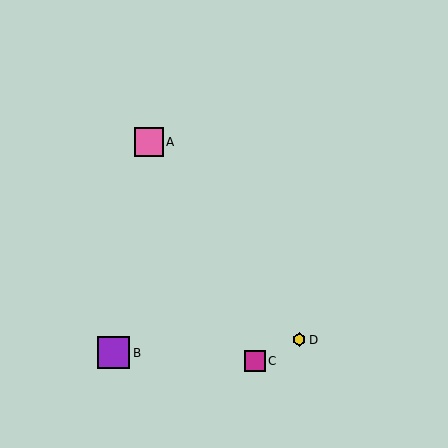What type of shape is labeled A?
Shape A is a pink square.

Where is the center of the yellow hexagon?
The center of the yellow hexagon is at (299, 340).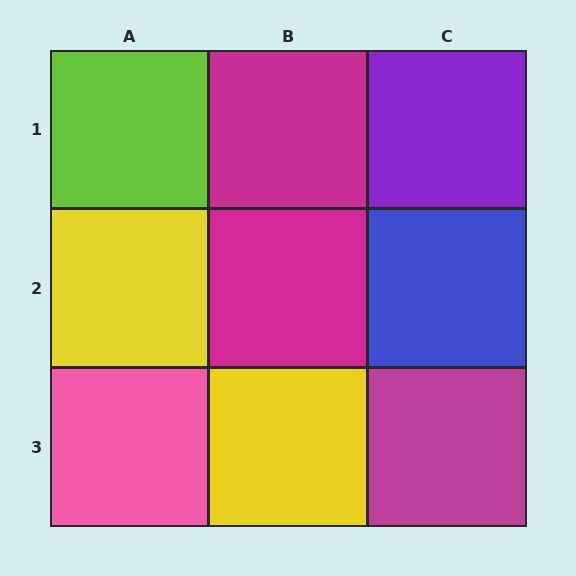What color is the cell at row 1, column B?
Magenta.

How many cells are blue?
1 cell is blue.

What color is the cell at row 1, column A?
Lime.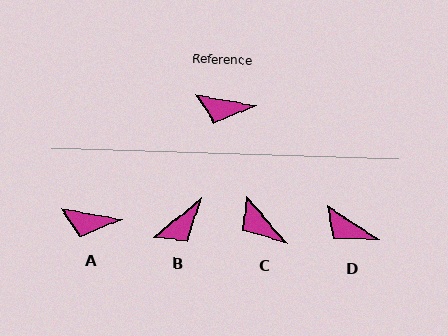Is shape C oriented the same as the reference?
No, it is off by about 39 degrees.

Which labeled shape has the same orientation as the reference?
A.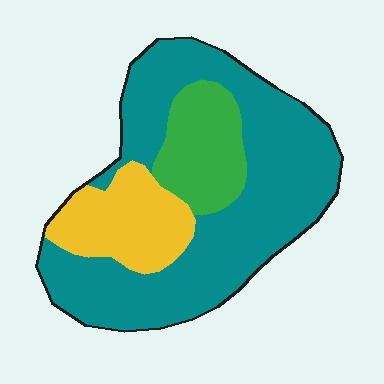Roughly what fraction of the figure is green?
Green covers 16% of the figure.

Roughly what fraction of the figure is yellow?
Yellow covers about 20% of the figure.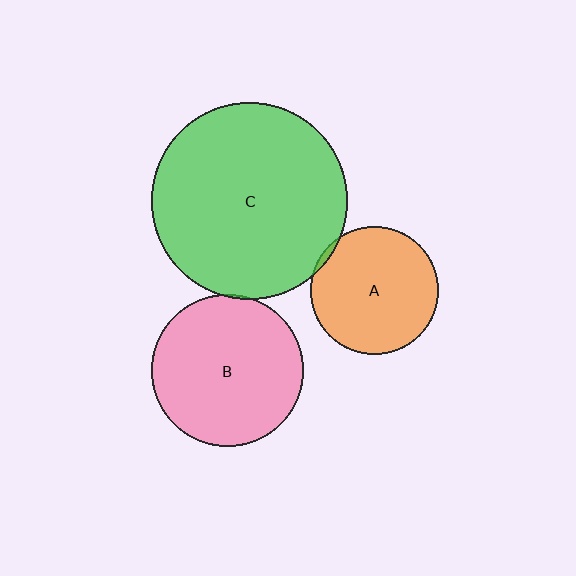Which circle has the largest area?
Circle C (green).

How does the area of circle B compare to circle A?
Approximately 1.4 times.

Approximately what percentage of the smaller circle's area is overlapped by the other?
Approximately 5%.